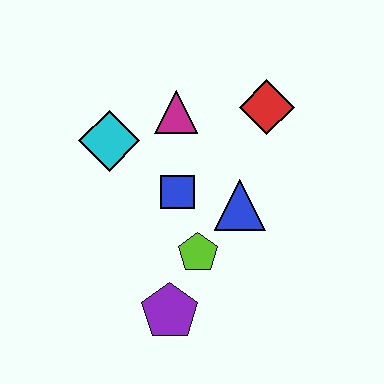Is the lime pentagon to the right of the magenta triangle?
Yes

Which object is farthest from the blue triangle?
The cyan diamond is farthest from the blue triangle.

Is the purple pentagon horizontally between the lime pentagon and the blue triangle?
No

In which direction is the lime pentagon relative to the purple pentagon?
The lime pentagon is above the purple pentagon.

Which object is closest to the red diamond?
The magenta triangle is closest to the red diamond.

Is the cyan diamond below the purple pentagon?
No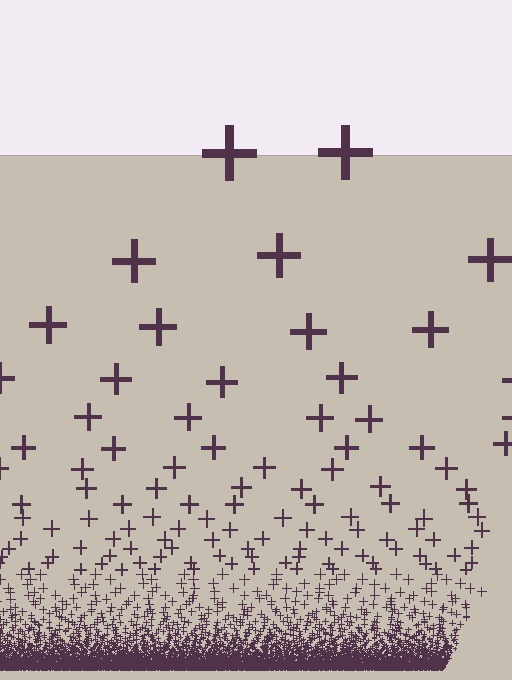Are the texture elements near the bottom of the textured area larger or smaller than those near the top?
Smaller. The gradient is inverted — elements near the bottom are smaller and denser.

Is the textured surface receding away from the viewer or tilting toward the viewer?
The surface appears to tilt toward the viewer. Texture elements get larger and sparser toward the top.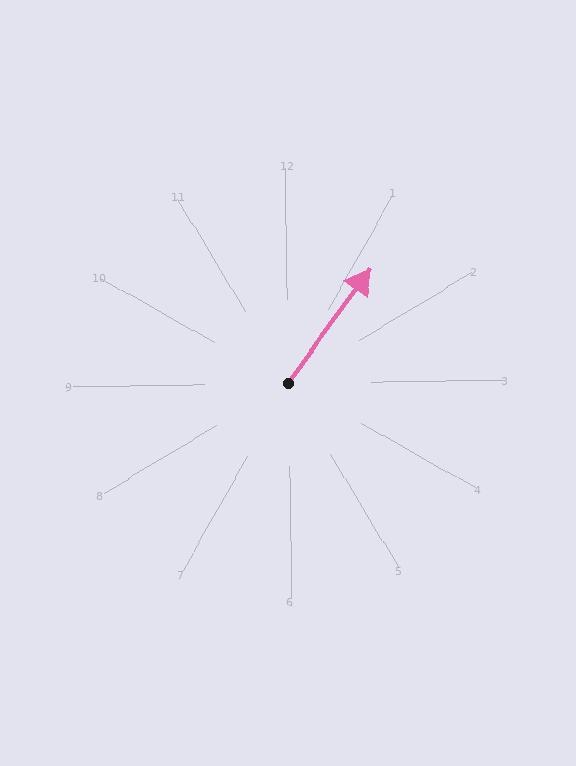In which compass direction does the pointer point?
Northeast.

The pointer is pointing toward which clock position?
Roughly 1 o'clock.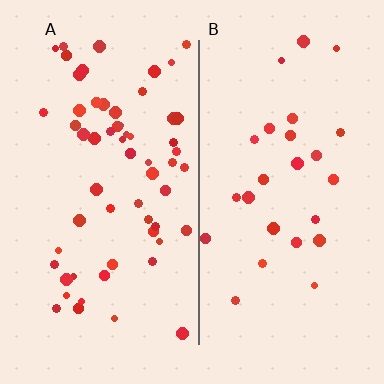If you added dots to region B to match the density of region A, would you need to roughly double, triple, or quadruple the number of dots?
Approximately double.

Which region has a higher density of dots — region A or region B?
A (the left).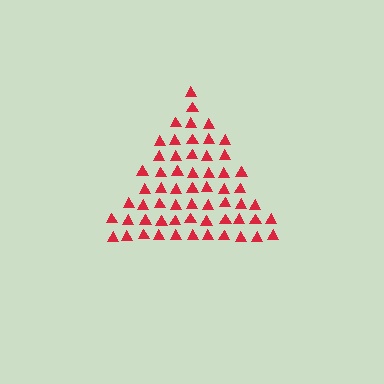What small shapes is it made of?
It is made of small triangles.